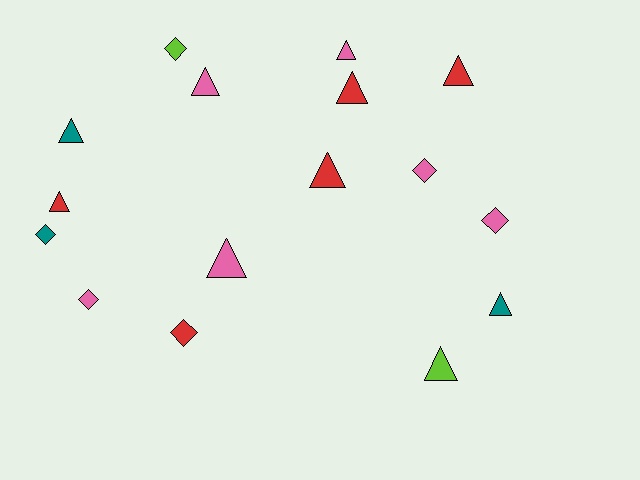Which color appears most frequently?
Pink, with 6 objects.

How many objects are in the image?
There are 16 objects.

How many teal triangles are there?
There are 2 teal triangles.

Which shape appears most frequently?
Triangle, with 10 objects.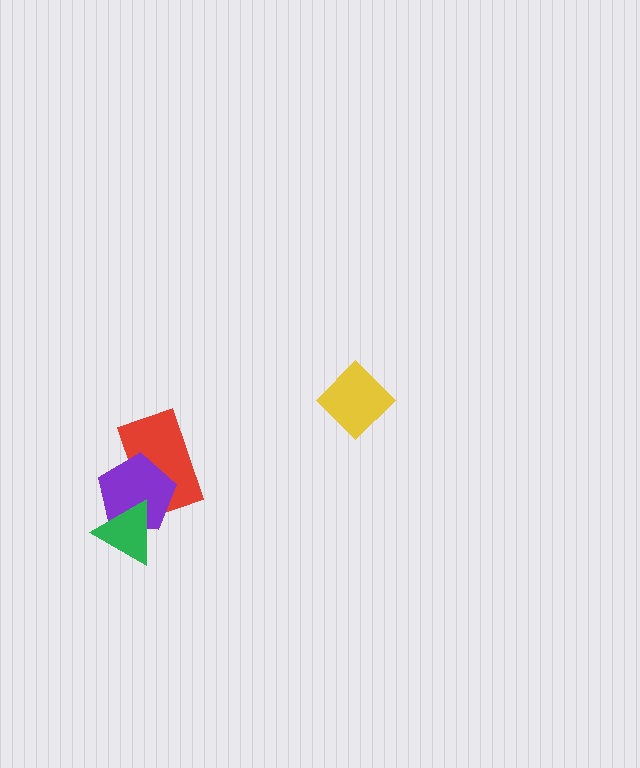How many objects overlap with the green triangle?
2 objects overlap with the green triangle.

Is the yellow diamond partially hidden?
No, no other shape covers it.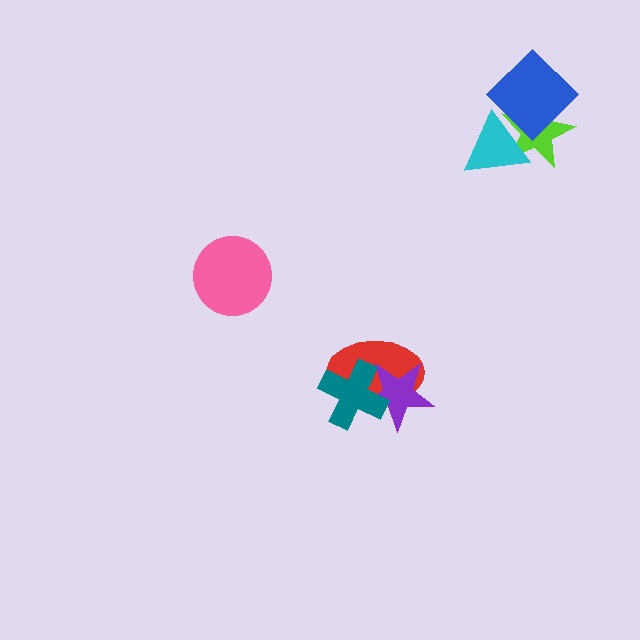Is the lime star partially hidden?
Yes, it is partially covered by another shape.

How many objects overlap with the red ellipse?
2 objects overlap with the red ellipse.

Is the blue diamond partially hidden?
No, no other shape covers it.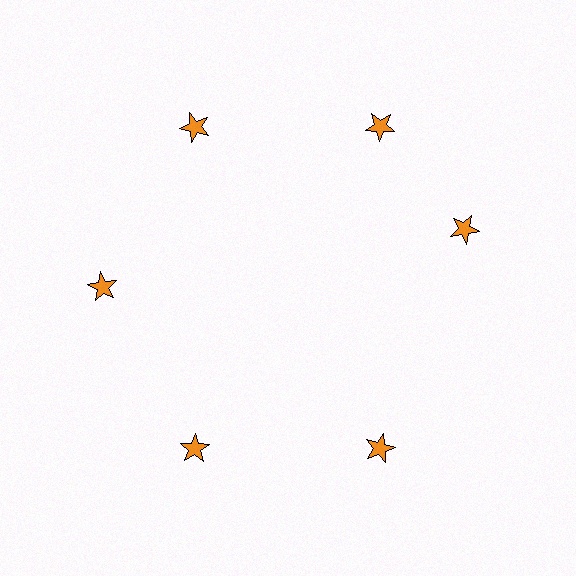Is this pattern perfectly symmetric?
No. The 6 orange stars are arranged in a ring, but one element near the 3 o'clock position is rotated out of alignment along the ring, breaking the 6-fold rotational symmetry.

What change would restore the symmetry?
The symmetry would be restored by rotating it back into even spacing with its neighbors so that all 6 stars sit at equal angles and equal distance from the center.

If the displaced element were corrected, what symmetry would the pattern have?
It would have 6-fold rotational symmetry — the pattern would map onto itself every 60 degrees.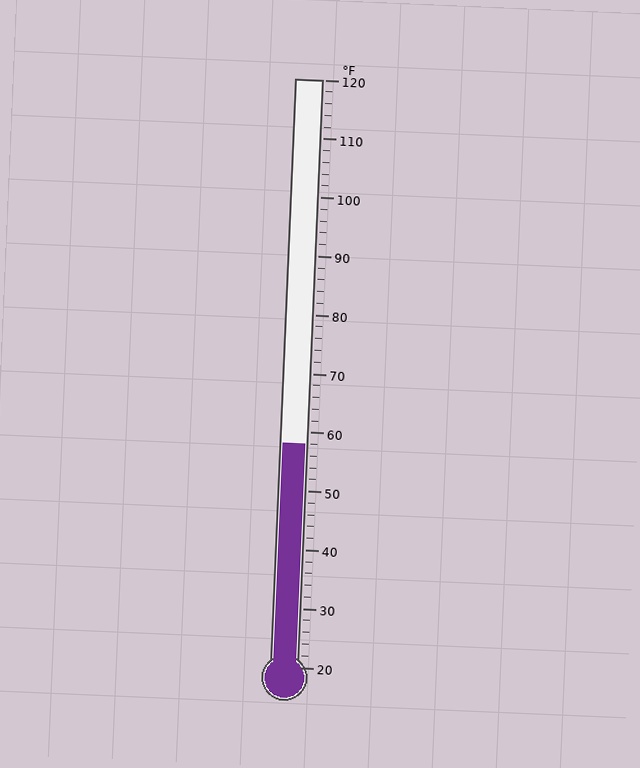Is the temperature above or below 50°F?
The temperature is above 50°F.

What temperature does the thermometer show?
The thermometer shows approximately 58°F.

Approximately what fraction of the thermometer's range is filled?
The thermometer is filled to approximately 40% of its range.